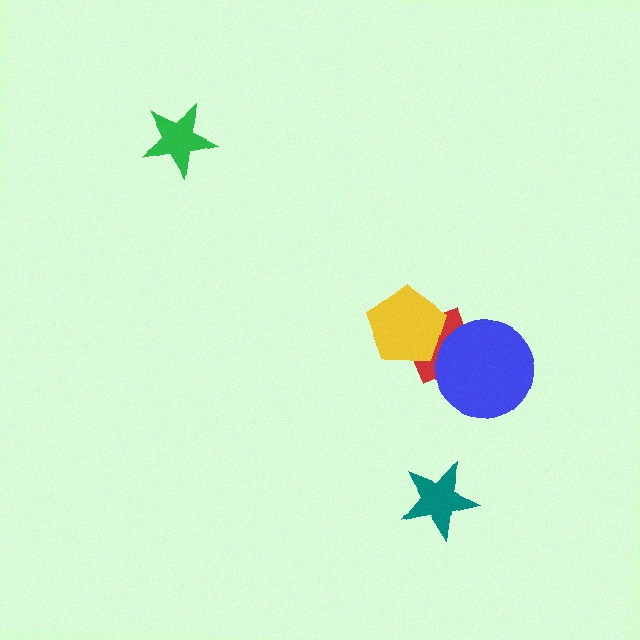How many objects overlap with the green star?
0 objects overlap with the green star.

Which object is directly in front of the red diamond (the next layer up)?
The blue circle is directly in front of the red diamond.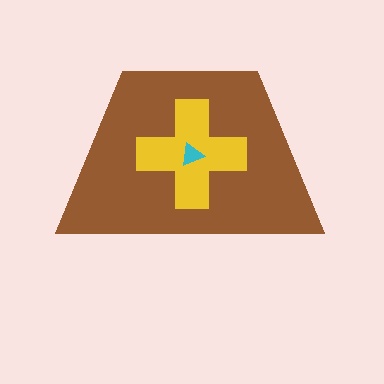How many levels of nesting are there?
3.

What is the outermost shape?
The brown trapezoid.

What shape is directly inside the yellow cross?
The cyan triangle.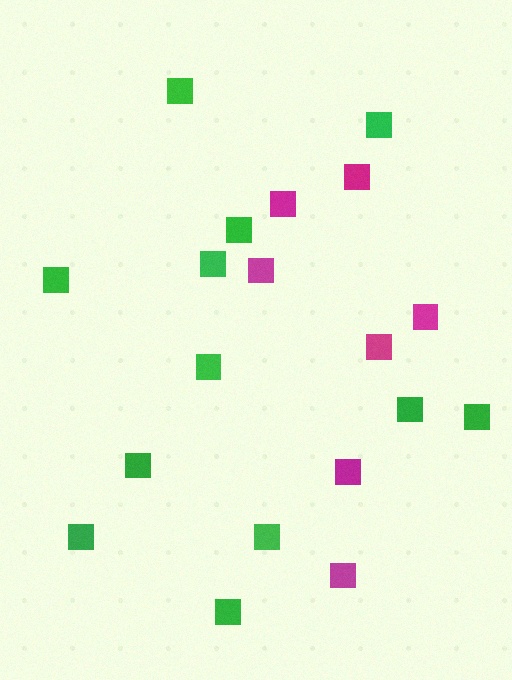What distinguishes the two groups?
There are 2 groups: one group of magenta squares (7) and one group of green squares (12).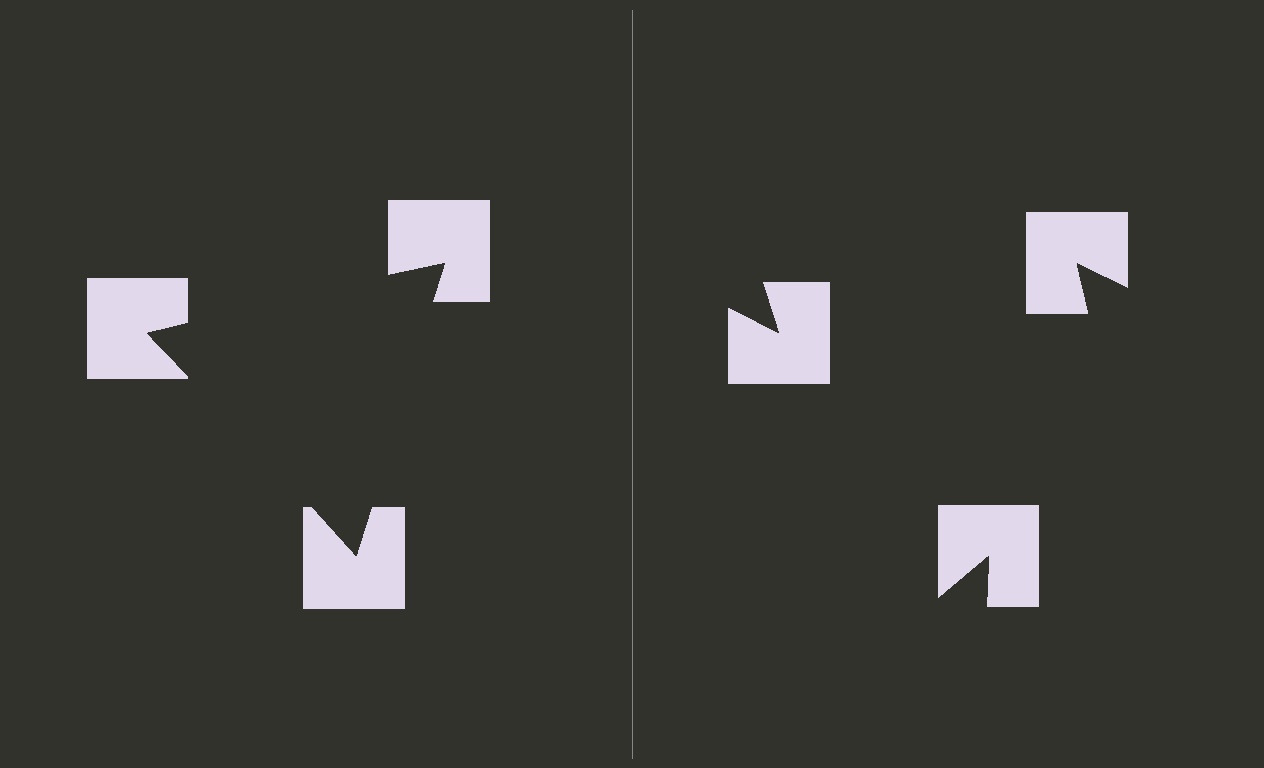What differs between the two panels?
The notched squares are positioned identically on both sides; only the wedge orientations differ. On the left they align to a triangle; on the right they are misaligned.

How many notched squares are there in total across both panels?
6 — 3 on each side.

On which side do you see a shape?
An illusory triangle appears on the left side. On the right side the wedge cuts are rotated, so no coherent shape forms.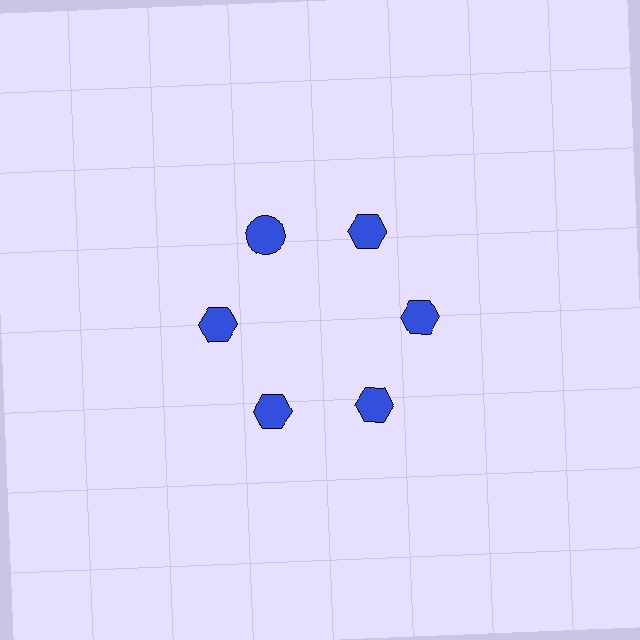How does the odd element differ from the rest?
It has a different shape: circle instead of hexagon.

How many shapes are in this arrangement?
There are 6 shapes arranged in a ring pattern.